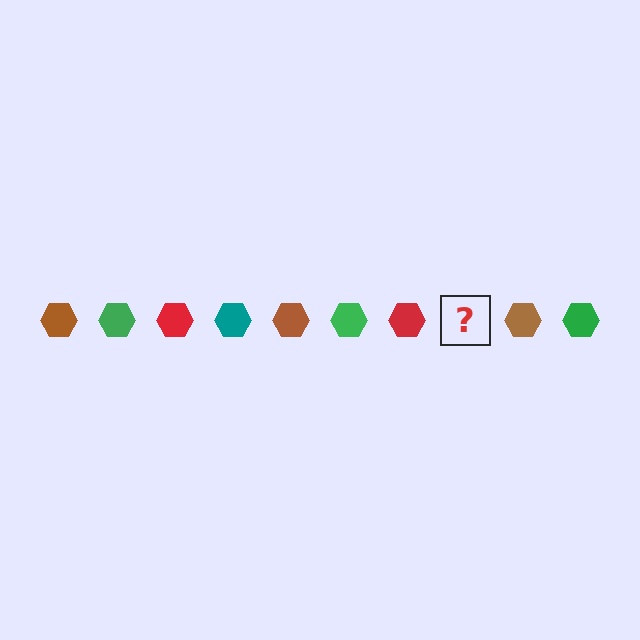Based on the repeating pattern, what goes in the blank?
The blank should be a teal hexagon.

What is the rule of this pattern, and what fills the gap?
The rule is that the pattern cycles through brown, green, red, teal hexagons. The gap should be filled with a teal hexagon.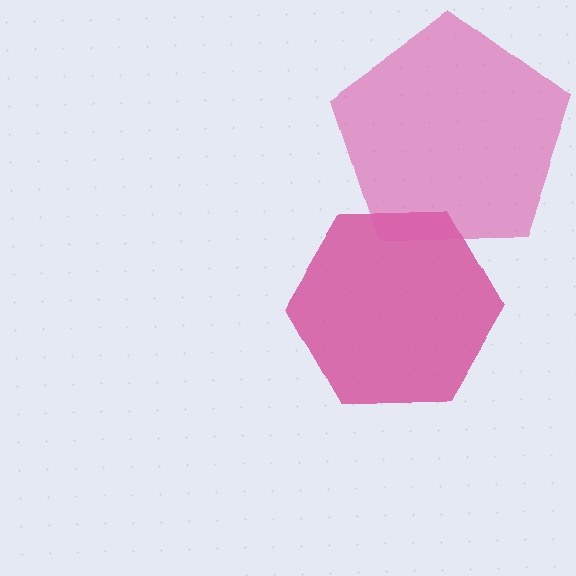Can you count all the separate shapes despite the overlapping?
Yes, there are 2 separate shapes.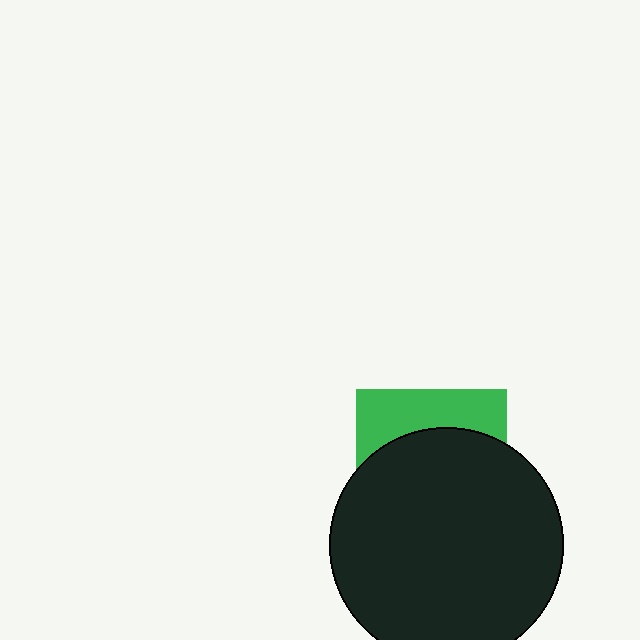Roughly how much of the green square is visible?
A small part of it is visible (roughly 32%).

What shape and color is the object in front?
The object in front is a black circle.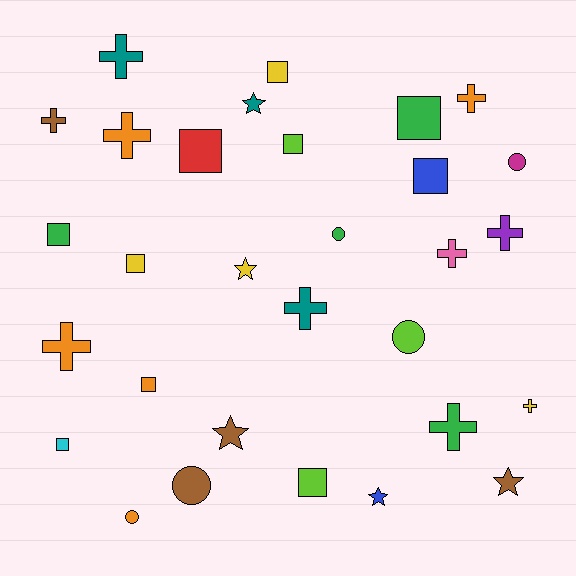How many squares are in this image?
There are 10 squares.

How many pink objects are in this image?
There is 1 pink object.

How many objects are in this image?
There are 30 objects.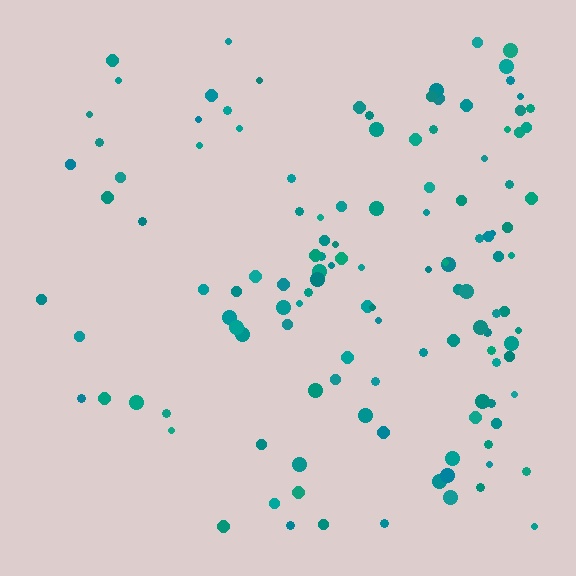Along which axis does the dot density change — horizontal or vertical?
Horizontal.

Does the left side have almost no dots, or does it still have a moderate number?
Still a moderate number, just noticeably fewer than the right.